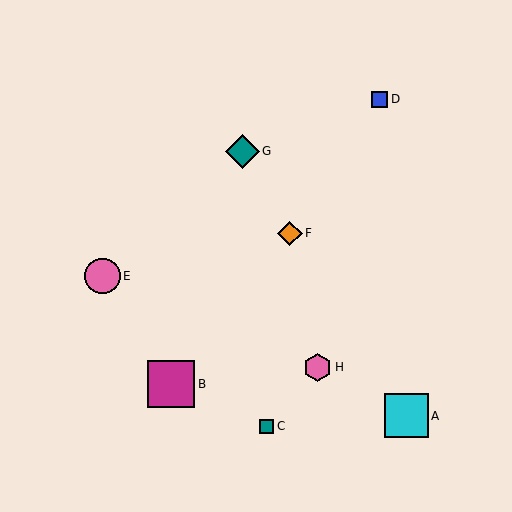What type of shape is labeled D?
Shape D is a blue square.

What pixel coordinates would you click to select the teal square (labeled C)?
Click at (267, 426) to select the teal square C.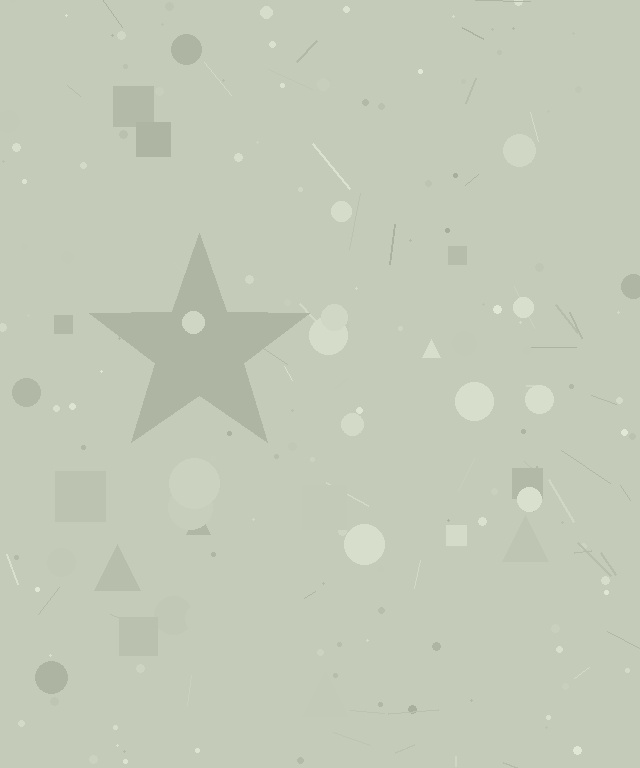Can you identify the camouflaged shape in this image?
The camouflaged shape is a star.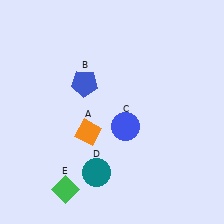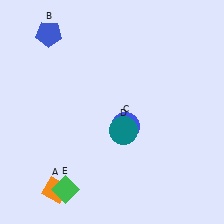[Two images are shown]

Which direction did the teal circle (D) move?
The teal circle (D) moved up.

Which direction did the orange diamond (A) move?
The orange diamond (A) moved down.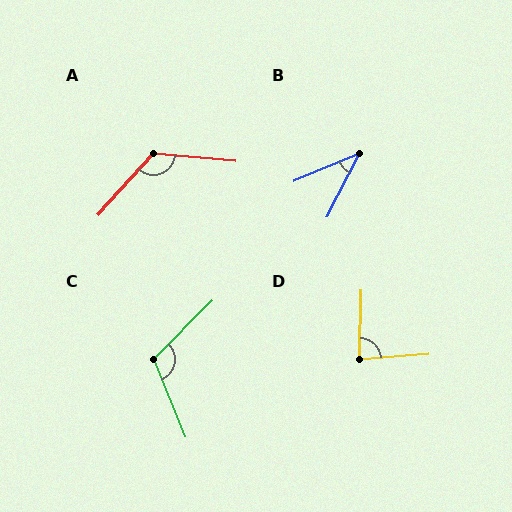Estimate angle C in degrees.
Approximately 113 degrees.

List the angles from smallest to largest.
B (40°), D (84°), C (113°), A (127°).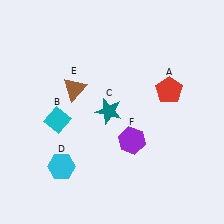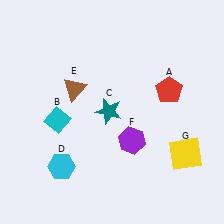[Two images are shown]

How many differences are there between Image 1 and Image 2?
There is 1 difference between the two images.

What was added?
A yellow square (G) was added in Image 2.